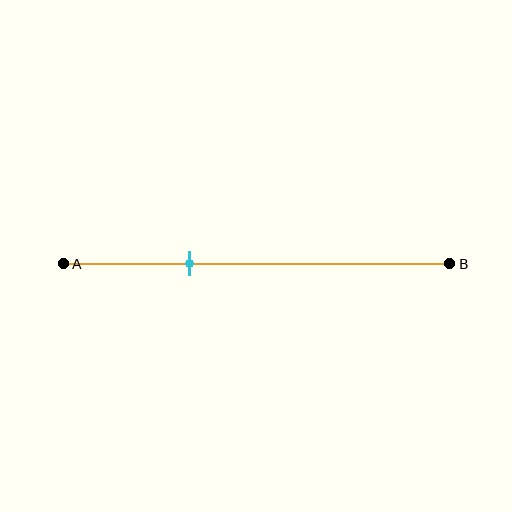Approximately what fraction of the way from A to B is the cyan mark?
The cyan mark is approximately 35% of the way from A to B.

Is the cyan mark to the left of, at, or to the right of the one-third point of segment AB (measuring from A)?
The cyan mark is approximately at the one-third point of segment AB.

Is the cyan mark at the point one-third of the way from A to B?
Yes, the mark is approximately at the one-third point.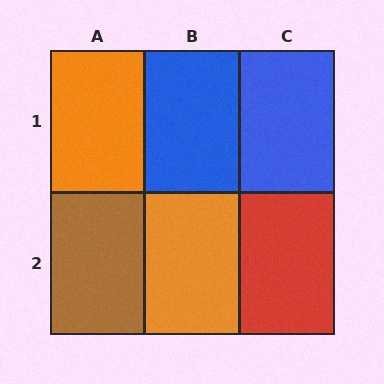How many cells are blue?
2 cells are blue.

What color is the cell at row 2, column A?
Brown.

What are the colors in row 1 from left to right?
Orange, blue, blue.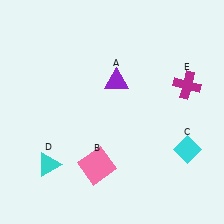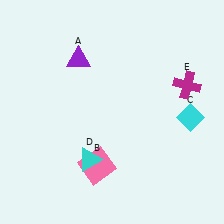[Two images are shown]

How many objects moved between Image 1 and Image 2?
3 objects moved between the two images.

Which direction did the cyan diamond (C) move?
The cyan diamond (C) moved up.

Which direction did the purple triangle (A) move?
The purple triangle (A) moved left.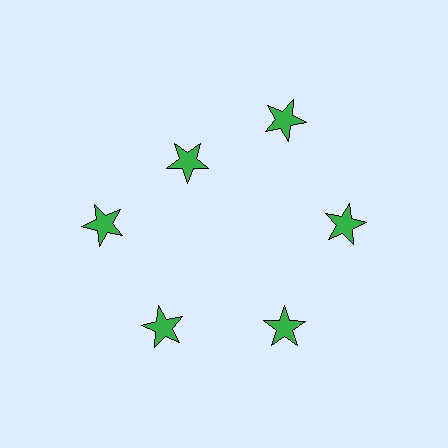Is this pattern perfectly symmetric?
No. The 6 green stars are arranged in a ring, but one element near the 11 o'clock position is pulled inward toward the center, breaking the 6-fold rotational symmetry.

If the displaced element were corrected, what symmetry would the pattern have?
It would have 6-fold rotational symmetry — the pattern would map onto itself every 60 degrees.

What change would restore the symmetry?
The symmetry would be restored by moving it outward, back onto the ring so that all 6 stars sit at equal angles and equal distance from the center.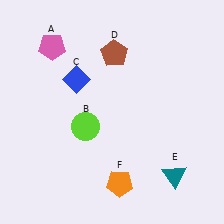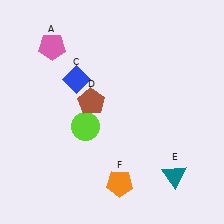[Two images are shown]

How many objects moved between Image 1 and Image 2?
1 object moved between the two images.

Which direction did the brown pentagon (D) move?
The brown pentagon (D) moved down.